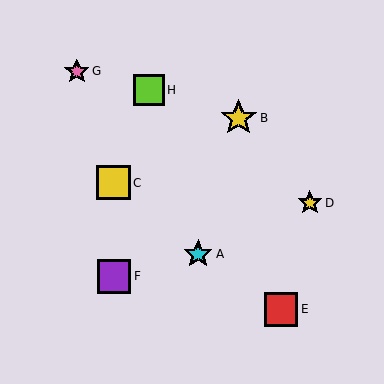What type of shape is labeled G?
Shape G is a pink star.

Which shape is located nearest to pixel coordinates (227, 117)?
The yellow star (labeled B) at (239, 118) is nearest to that location.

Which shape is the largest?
The yellow star (labeled B) is the largest.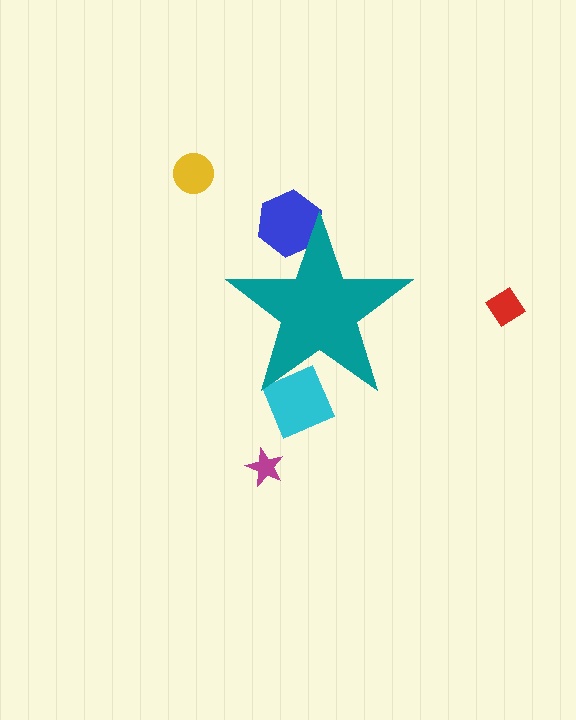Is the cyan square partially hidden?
Yes, the cyan square is partially hidden behind the teal star.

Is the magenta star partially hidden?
No, the magenta star is fully visible.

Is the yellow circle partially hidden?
No, the yellow circle is fully visible.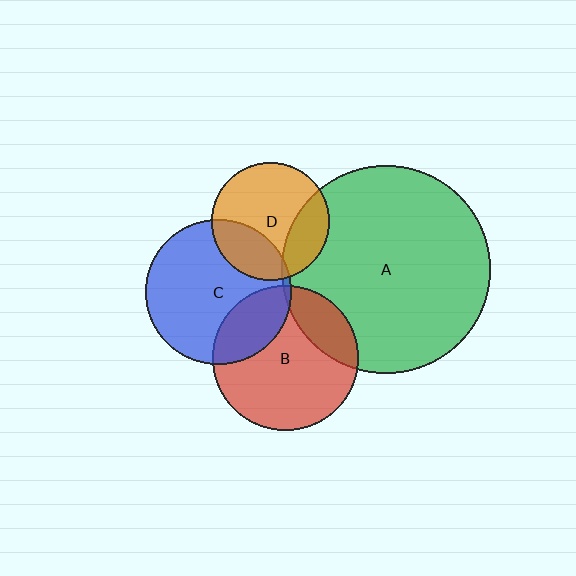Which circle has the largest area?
Circle A (green).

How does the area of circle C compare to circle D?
Approximately 1.5 times.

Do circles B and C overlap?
Yes.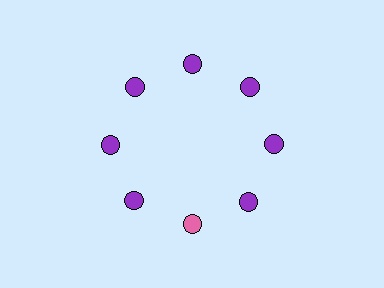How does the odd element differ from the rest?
It has a different color: pink instead of purple.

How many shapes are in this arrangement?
There are 8 shapes arranged in a ring pattern.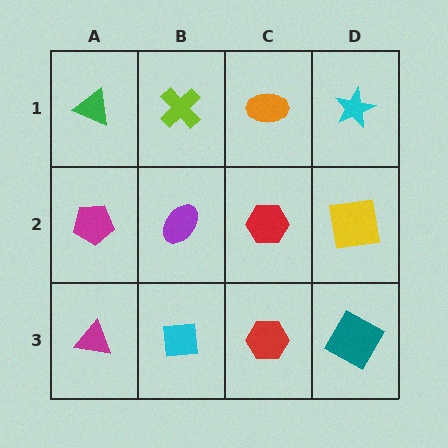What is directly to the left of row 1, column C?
A lime cross.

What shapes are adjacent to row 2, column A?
A green triangle (row 1, column A), a magenta triangle (row 3, column A), a purple ellipse (row 2, column B).